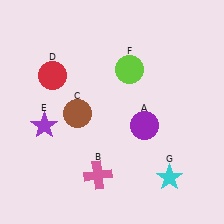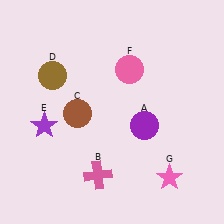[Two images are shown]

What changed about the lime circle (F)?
In Image 1, F is lime. In Image 2, it changed to pink.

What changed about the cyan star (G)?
In Image 1, G is cyan. In Image 2, it changed to pink.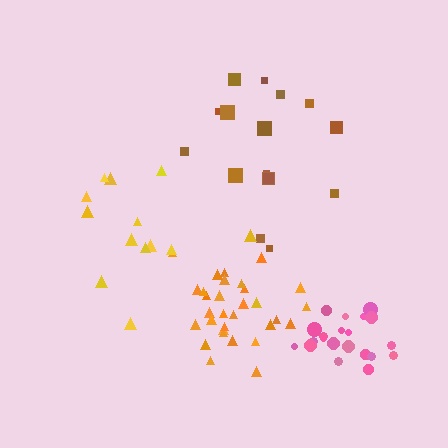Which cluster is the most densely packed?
Pink.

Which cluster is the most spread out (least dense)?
Yellow.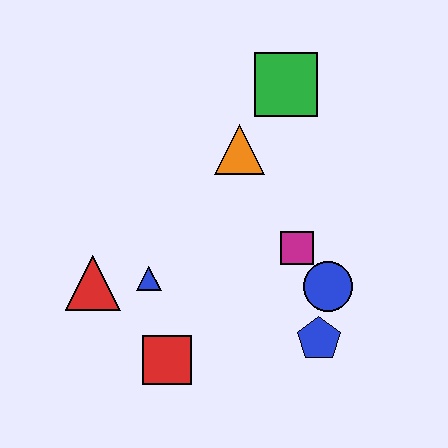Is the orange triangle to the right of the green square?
No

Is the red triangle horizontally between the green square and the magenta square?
No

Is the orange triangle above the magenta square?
Yes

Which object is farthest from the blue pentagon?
The green square is farthest from the blue pentagon.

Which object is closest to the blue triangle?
The red triangle is closest to the blue triangle.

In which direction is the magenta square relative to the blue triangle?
The magenta square is to the right of the blue triangle.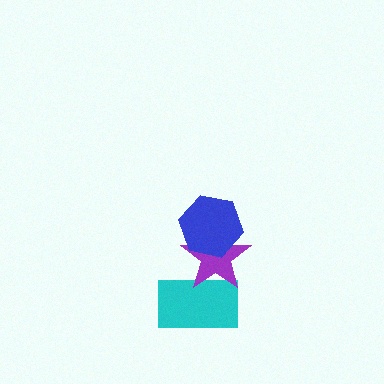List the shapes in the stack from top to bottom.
From top to bottom: the blue hexagon, the purple star, the cyan rectangle.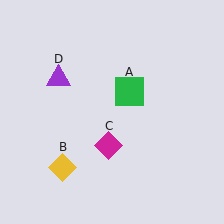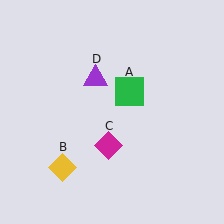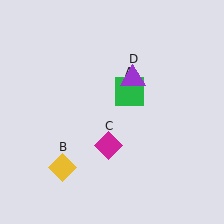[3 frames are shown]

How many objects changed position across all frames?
1 object changed position: purple triangle (object D).